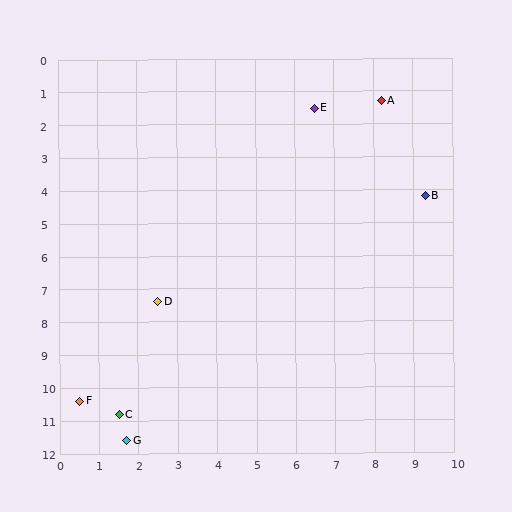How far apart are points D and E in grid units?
Points D and E are about 7.1 grid units apart.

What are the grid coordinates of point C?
Point C is at approximately (1.5, 10.8).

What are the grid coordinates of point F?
Point F is at approximately (0.5, 10.4).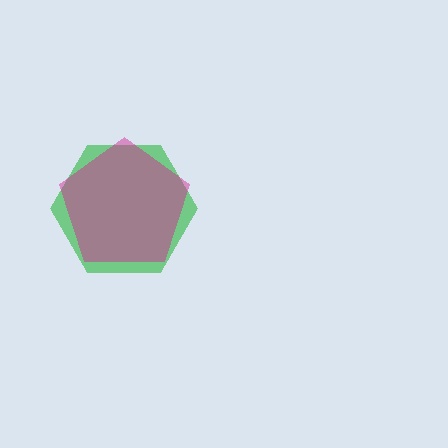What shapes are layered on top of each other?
The layered shapes are: a green hexagon, a magenta pentagon.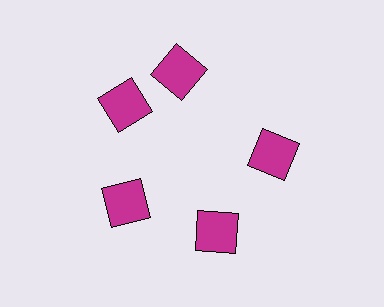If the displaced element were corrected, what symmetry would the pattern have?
It would have 5-fold rotational symmetry — the pattern would map onto itself every 72 degrees.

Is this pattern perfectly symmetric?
No. The 5 magenta squares are arranged in a ring, but one element near the 1 o'clock position is rotated out of alignment along the ring, breaking the 5-fold rotational symmetry.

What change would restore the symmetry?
The symmetry would be restored by rotating it back into even spacing with its neighbors so that all 5 squares sit at equal angles and equal distance from the center.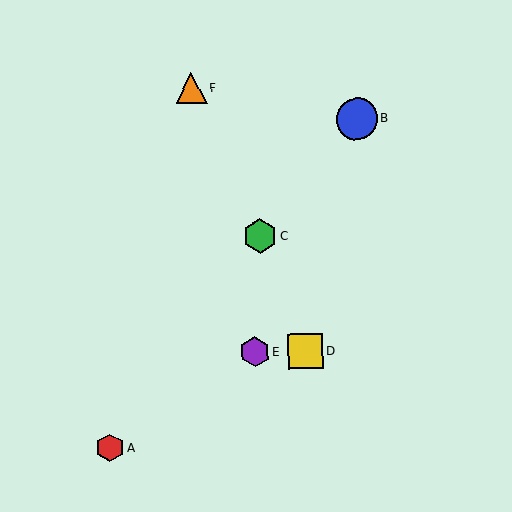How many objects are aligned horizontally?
2 objects (D, E) are aligned horizontally.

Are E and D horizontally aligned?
Yes, both are at y≈352.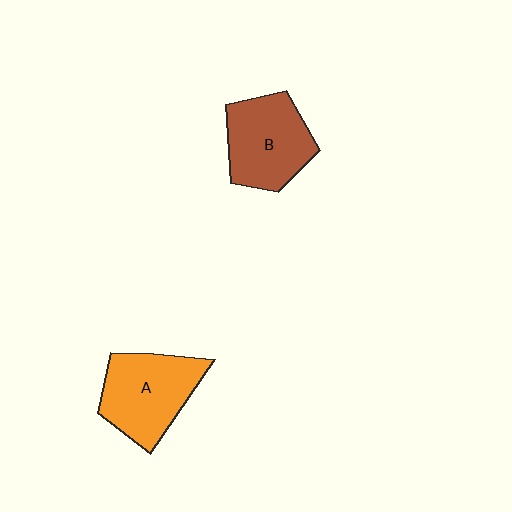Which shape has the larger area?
Shape A (orange).